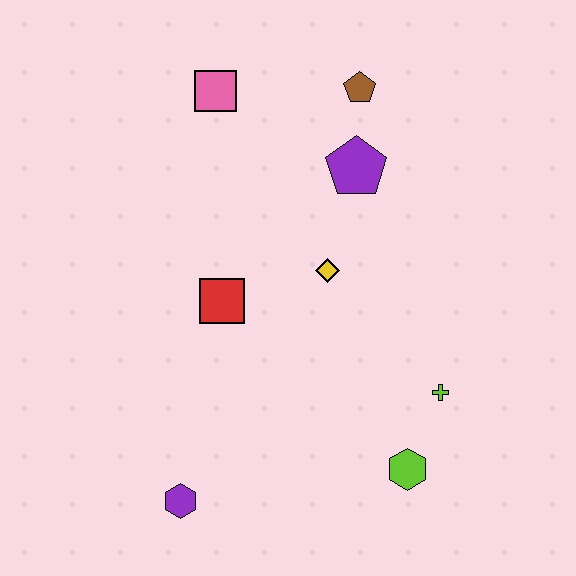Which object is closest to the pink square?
The brown pentagon is closest to the pink square.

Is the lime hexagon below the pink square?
Yes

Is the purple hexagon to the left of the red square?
Yes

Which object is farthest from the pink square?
The lime hexagon is farthest from the pink square.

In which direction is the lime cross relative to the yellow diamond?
The lime cross is below the yellow diamond.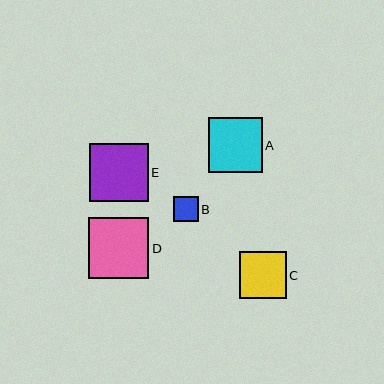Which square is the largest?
Square D is the largest with a size of approximately 61 pixels.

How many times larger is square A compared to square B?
Square A is approximately 2.2 times the size of square B.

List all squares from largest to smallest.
From largest to smallest: D, E, A, C, B.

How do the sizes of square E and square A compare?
Square E and square A are approximately the same size.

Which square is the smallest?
Square B is the smallest with a size of approximately 25 pixels.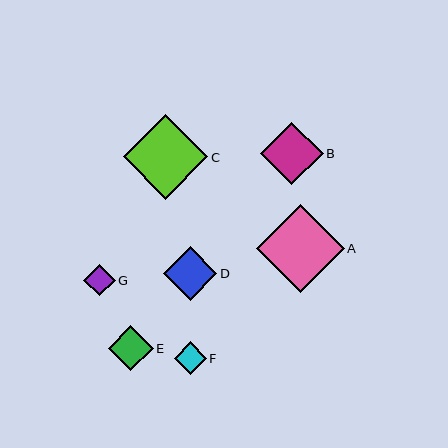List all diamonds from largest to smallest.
From largest to smallest: A, C, B, D, E, F, G.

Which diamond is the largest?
Diamond A is the largest with a size of approximately 88 pixels.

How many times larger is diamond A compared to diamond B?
Diamond A is approximately 1.4 times the size of diamond B.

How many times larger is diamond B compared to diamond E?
Diamond B is approximately 1.4 times the size of diamond E.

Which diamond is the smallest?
Diamond G is the smallest with a size of approximately 31 pixels.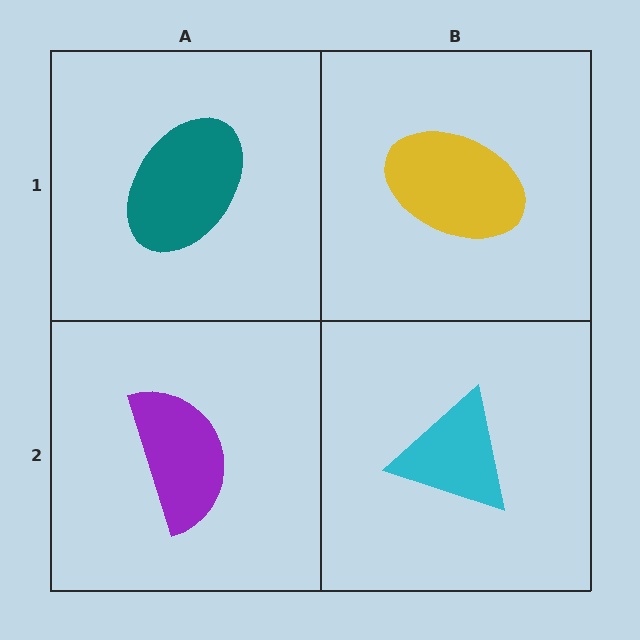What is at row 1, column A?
A teal ellipse.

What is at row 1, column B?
A yellow ellipse.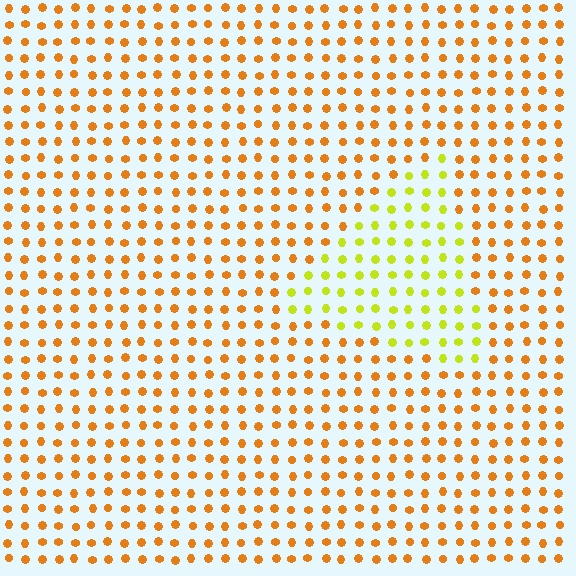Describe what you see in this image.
The image is filled with small orange elements in a uniform arrangement. A triangle-shaped region is visible where the elements are tinted to a slightly different hue, forming a subtle color boundary.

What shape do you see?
I see a triangle.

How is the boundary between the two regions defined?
The boundary is defined purely by a slight shift in hue (about 41 degrees). Spacing, size, and orientation are identical on both sides.